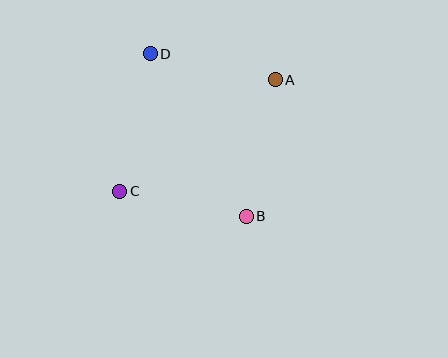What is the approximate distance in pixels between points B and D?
The distance between B and D is approximately 189 pixels.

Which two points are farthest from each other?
Points A and C are farthest from each other.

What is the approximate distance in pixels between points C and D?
The distance between C and D is approximately 141 pixels.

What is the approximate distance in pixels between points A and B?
The distance between A and B is approximately 140 pixels.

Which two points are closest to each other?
Points A and D are closest to each other.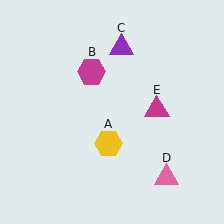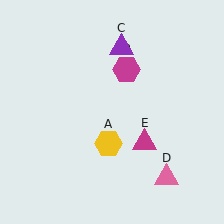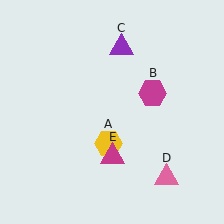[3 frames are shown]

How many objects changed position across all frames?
2 objects changed position: magenta hexagon (object B), magenta triangle (object E).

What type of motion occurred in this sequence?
The magenta hexagon (object B), magenta triangle (object E) rotated clockwise around the center of the scene.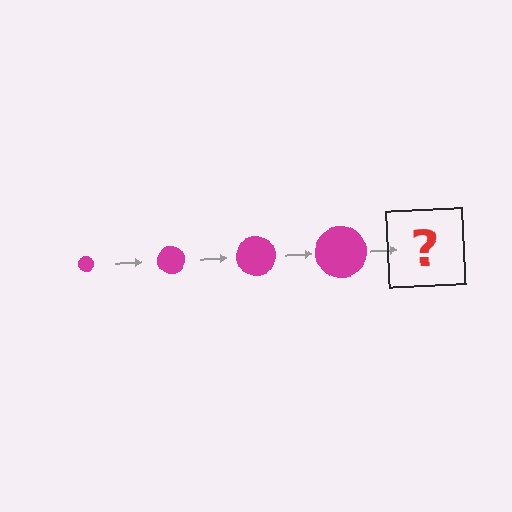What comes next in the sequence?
The next element should be a magenta circle, larger than the previous one.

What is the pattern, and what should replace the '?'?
The pattern is that the circle gets progressively larger each step. The '?' should be a magenta circle, larger than the previous one.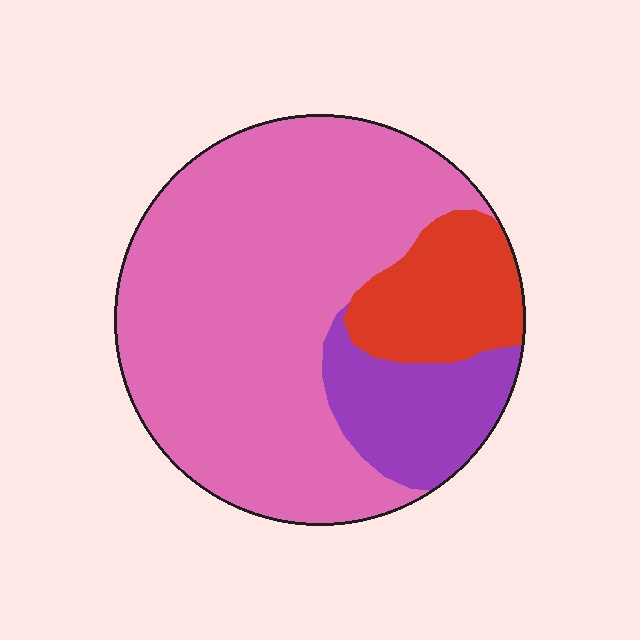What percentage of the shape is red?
Red takes up about one sixth (1/6) of the shape.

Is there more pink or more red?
Pink.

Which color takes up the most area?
Pink, at roughly 70%.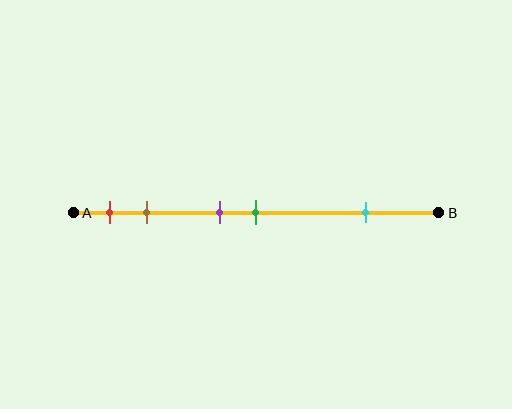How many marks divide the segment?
There are 5 marks dividing the segment.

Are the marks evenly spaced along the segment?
No, the marks are not evenly spaced.